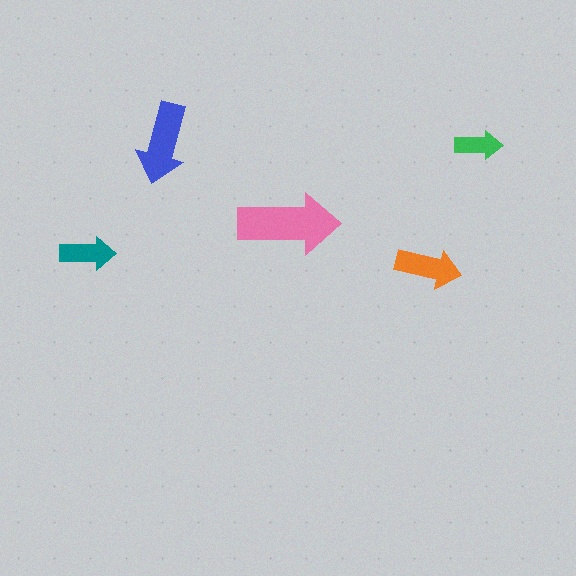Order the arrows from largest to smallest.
the pink one, the blue one, the orange one, the teal one, the green one.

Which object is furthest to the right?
The green arrow is rightmost.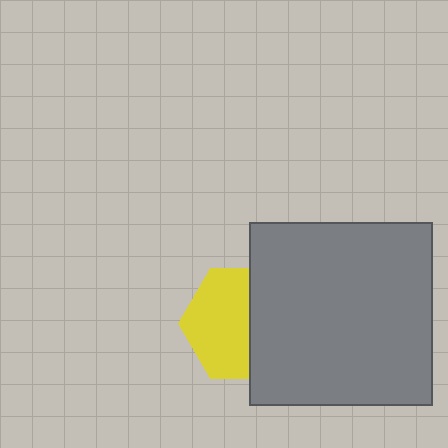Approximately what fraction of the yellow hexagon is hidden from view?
Roughly 42% of the yellow hexagon is hidden behind the gray square.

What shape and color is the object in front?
The object in front is a gray square.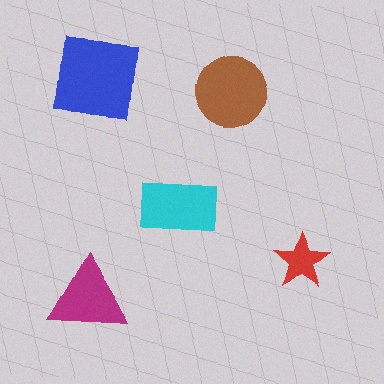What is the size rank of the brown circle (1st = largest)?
2nd.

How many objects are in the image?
There are 5 objects in the image.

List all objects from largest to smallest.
The blue square, the brown circle, the cyan rectangle, the magenta triangle, the red star.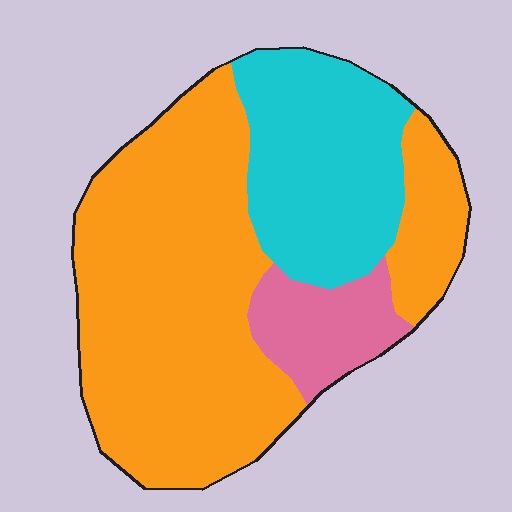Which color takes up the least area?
Pink, at roughly 10%.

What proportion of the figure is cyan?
Cyan covers about 25% of the figure.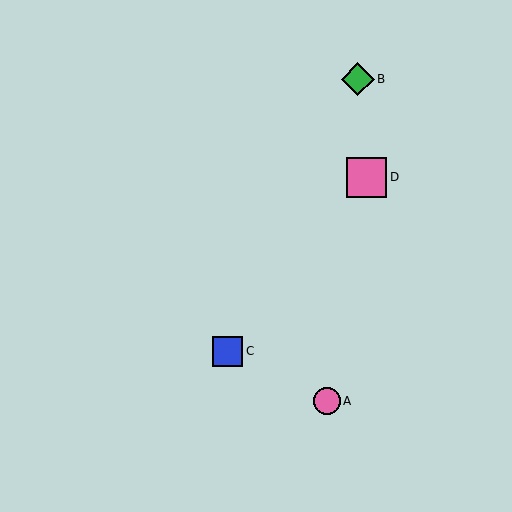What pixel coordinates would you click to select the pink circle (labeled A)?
Click at (327, 401) to select the pink circle A.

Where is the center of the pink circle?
The center of the pink circle is at (327, 401).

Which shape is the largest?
The pink square (labeled D) is the largest.